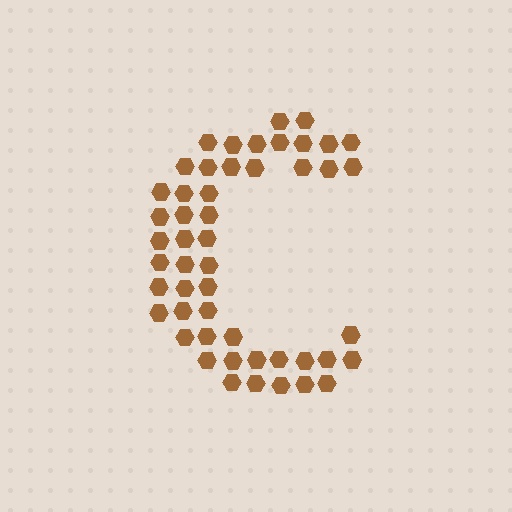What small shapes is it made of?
It is made of small hexagons.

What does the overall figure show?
The overall figure shows the letter C.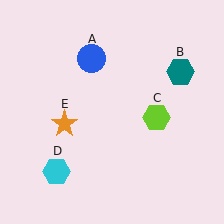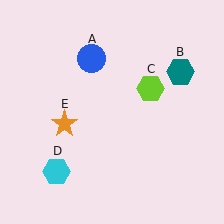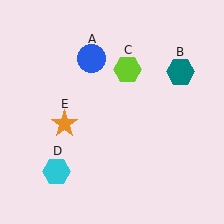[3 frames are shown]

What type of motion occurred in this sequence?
The lime hexagon (object C) rotated counterclockwise around the center of the scene.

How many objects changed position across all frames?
1 object changed position: lime hexagon (object C).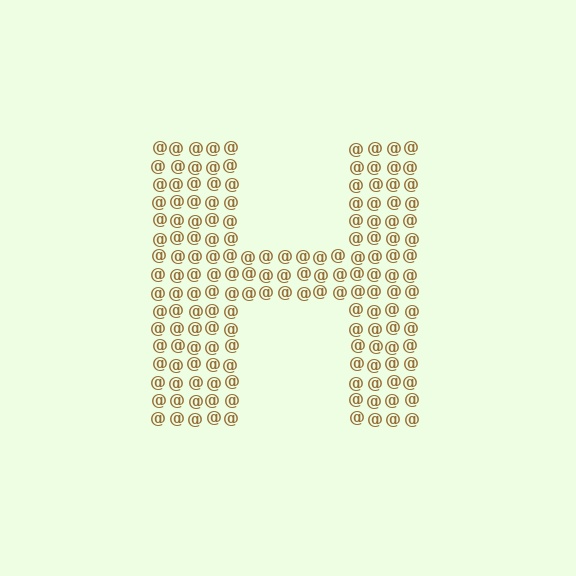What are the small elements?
The small elements are at signs.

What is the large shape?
The large shape is the letter H.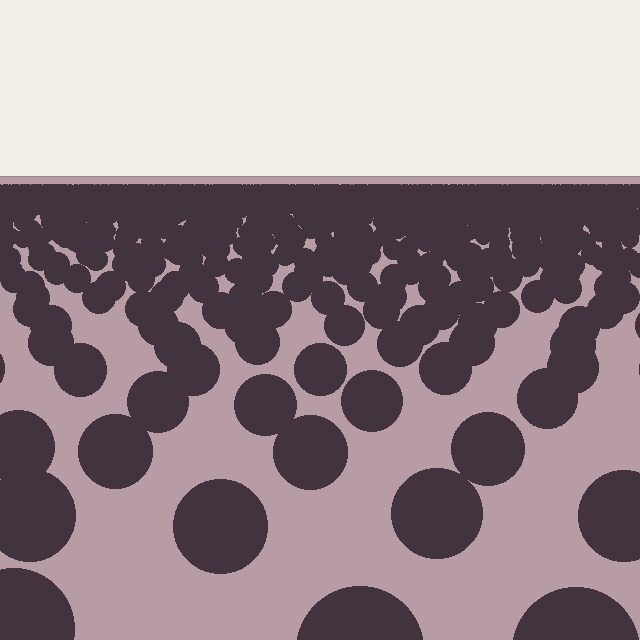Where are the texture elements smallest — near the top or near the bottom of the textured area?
Near the top.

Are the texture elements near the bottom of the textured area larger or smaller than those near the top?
Larger. Near the bottom, elements are closer to the viewer and appear at a bigger on-screen size.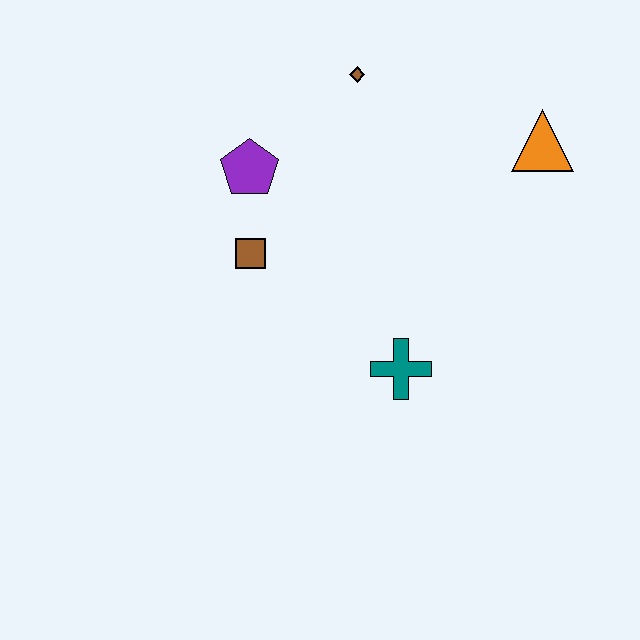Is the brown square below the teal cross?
No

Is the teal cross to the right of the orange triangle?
No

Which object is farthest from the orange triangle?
The brown square is farthest from the orange triangle.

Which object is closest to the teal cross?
The brown square is closest to the teal cross.